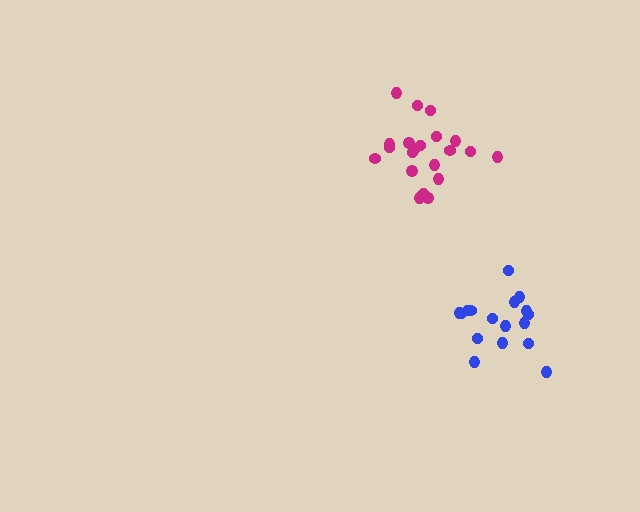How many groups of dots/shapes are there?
There are 2 groups.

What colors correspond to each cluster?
The clusters are colored: magenta, blue.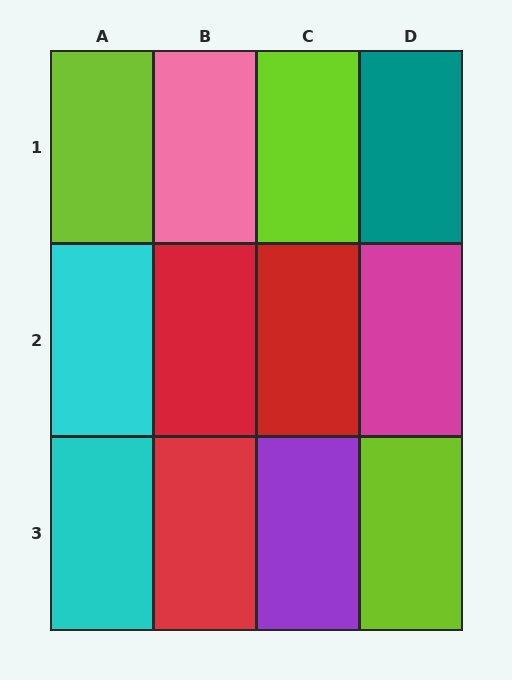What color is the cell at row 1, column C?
Lime.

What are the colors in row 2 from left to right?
Cyan, red, red, magenta.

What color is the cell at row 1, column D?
Teal.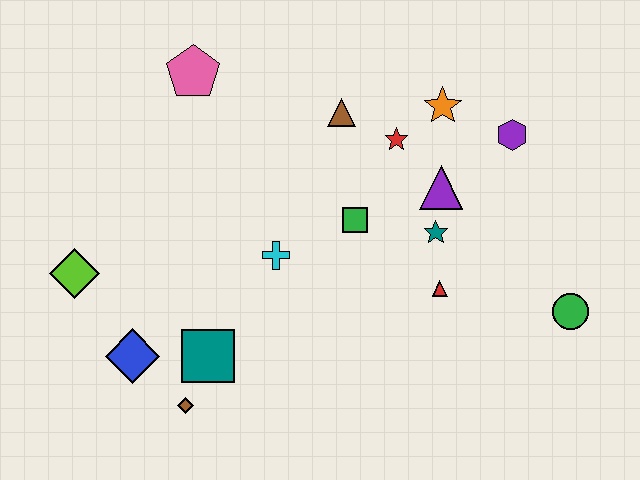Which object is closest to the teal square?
The brown diamond is closest to the teal square.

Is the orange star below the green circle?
No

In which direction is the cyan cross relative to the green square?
The cyan cross is to the left of the green square.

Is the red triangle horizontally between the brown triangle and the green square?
No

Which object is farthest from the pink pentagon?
The green circle is farthest from the pink pentagon.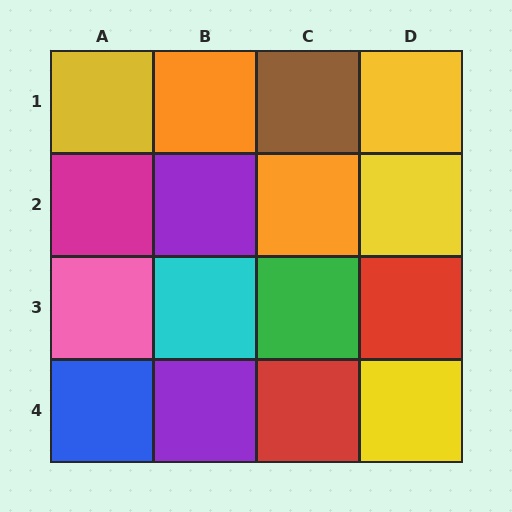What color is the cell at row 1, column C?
Brown.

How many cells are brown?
1 cell is brown.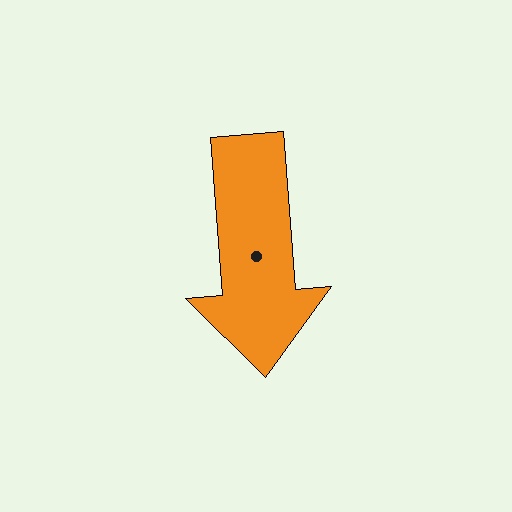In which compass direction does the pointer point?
South.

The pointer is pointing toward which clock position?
Roughly 6 o'clock.